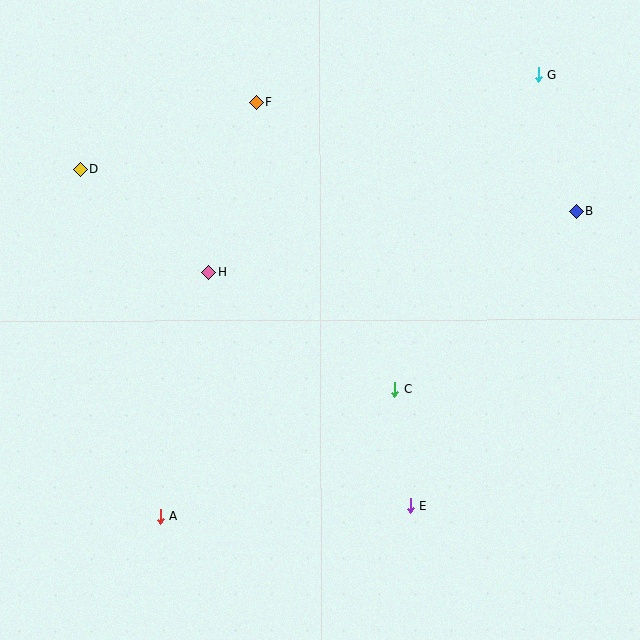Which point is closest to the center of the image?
Point C at (395, 389) is closest to the center.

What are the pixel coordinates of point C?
Point C is at (395, 389).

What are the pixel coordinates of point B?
Point B is at (576, 212).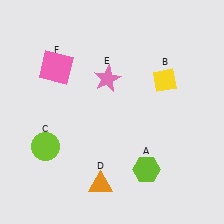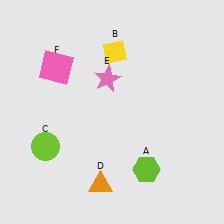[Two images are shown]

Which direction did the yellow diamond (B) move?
The yellow diamond (B) moved left.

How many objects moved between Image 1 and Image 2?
1 object moved between the two images.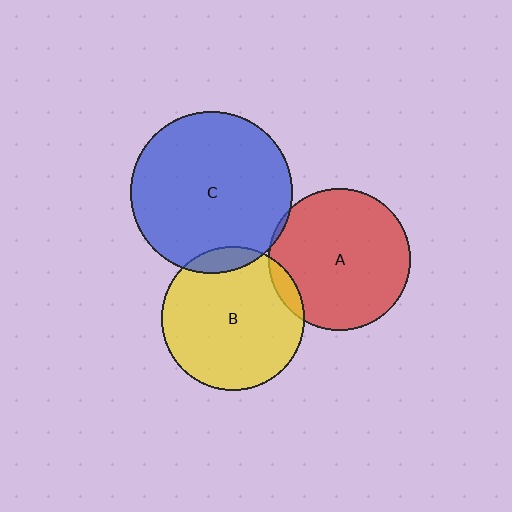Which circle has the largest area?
Circle C (blue).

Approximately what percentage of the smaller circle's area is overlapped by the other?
Approximately 5%.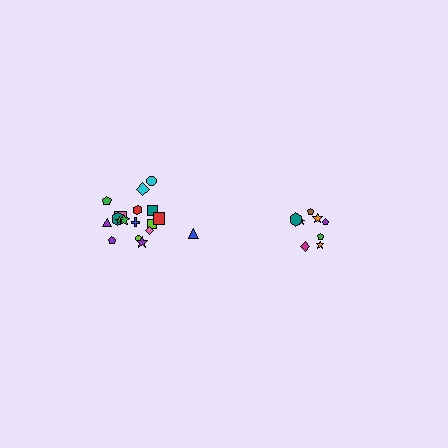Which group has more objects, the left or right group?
The left group.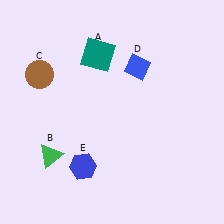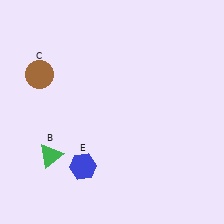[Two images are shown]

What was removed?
The teal square (A), the blue diamond (D) were removed in Image 2.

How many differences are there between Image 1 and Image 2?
There are 2 differences between the two images.